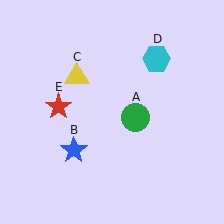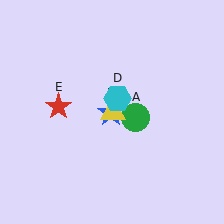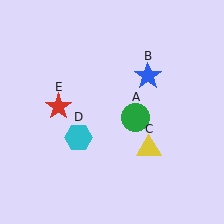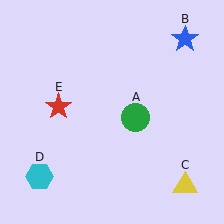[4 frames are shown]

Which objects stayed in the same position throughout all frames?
Green circle (object A) and red star (object E) remained stationary.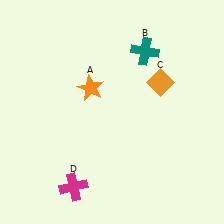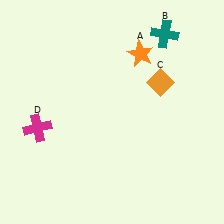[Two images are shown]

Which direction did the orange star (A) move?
The orange star (A) moved right.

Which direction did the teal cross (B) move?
The teal cross (B) moved right.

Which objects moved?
The objects that moved are: the orange star (A), the teal cross (B), the magenta cross (D).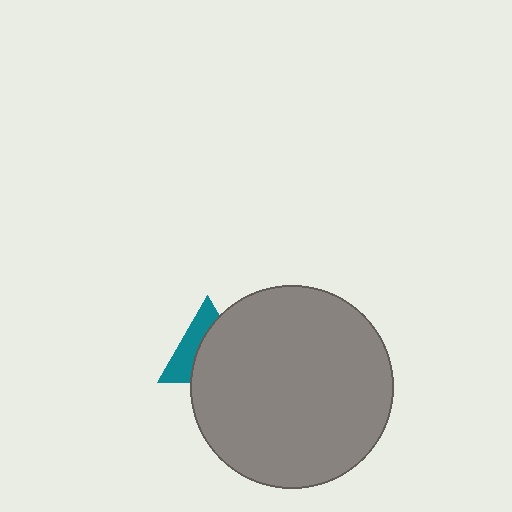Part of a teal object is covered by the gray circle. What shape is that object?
It is a triangle.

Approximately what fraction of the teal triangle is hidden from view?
Roughly 59% of the teal triangle is hidden behind the gray circle.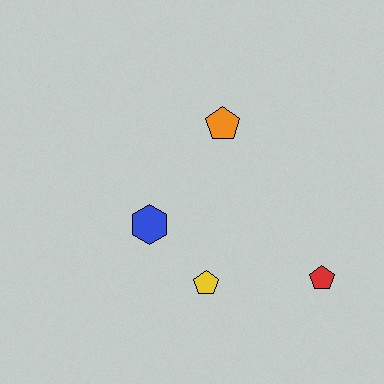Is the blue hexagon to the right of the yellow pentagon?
No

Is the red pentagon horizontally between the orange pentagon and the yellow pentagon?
No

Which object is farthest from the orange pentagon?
The red pentagon is farthest from the orange pentagon.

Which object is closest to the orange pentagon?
The blue hexagon is closest to the orange pentagon.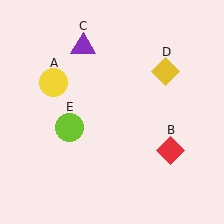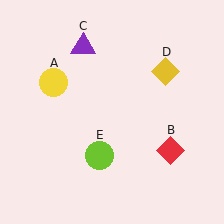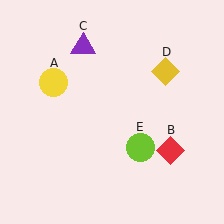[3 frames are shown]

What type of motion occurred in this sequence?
The lime circle (object E) rotated counterclockwise around the center of the scene.